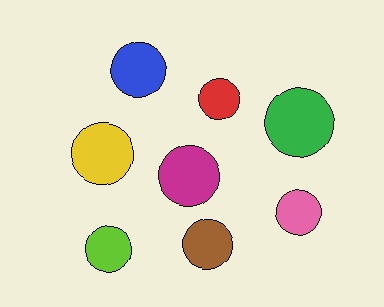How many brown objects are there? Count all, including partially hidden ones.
There is 1 brown object.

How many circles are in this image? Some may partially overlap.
There are 8 circles.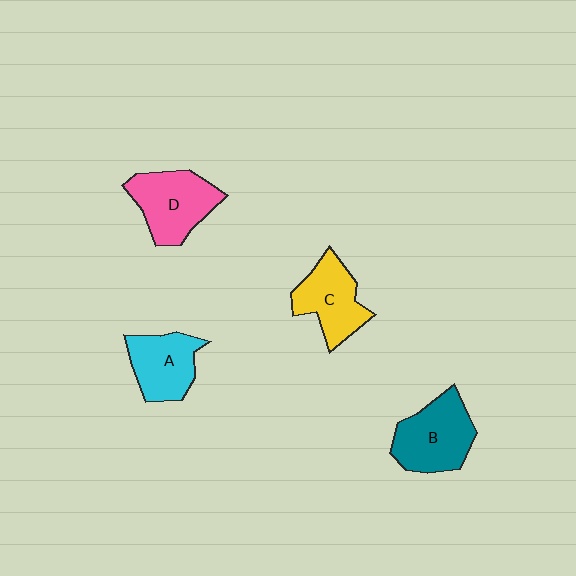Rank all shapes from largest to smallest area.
From largest to smallest: B (teal), D (pink), C (yellow), A (cyan).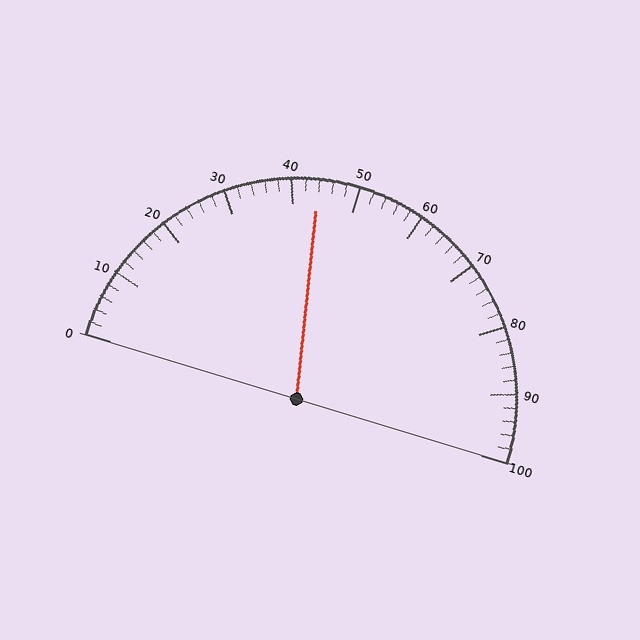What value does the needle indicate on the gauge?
The needle indicates approximately 44.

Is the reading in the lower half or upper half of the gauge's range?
The reading is in the lower half of the range (0 to 100).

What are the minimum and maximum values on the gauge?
The gauge ranges from 0 to 100.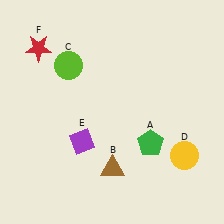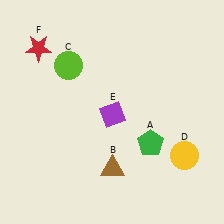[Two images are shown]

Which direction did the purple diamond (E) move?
The purple diamond (E) moved right.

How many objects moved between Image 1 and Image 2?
1 object moved between the two images.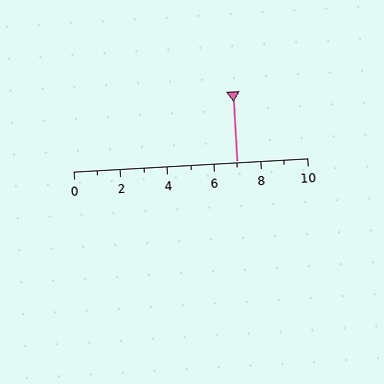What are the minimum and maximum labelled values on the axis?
The axis runs from 0 to 10.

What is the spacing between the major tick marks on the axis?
The major ticks are spaced 2 apart.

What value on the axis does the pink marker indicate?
The marker indicates approximately 7.